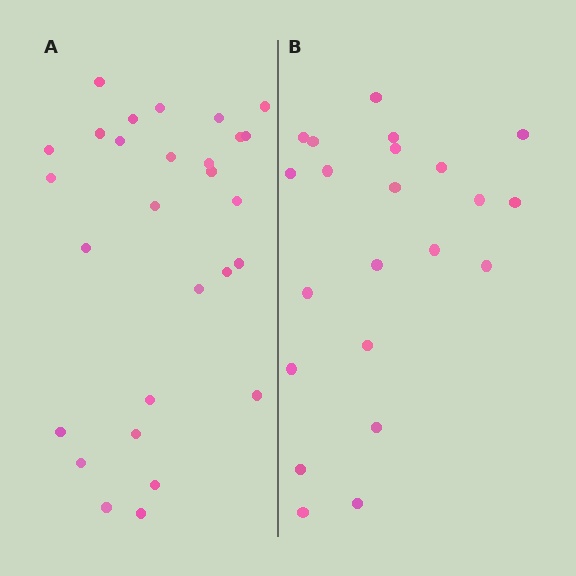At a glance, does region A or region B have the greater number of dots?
Region A (the left region) has more dots.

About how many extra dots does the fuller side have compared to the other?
Region A has about 6 more dots than region B.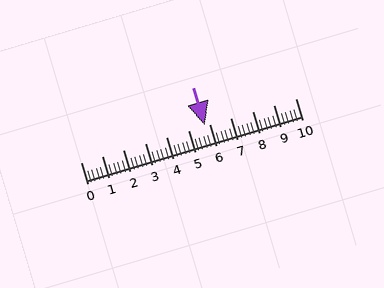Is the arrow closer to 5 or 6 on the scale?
The arrow is closer to 6.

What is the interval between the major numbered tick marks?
The major tick marks are spaced 1 units apart.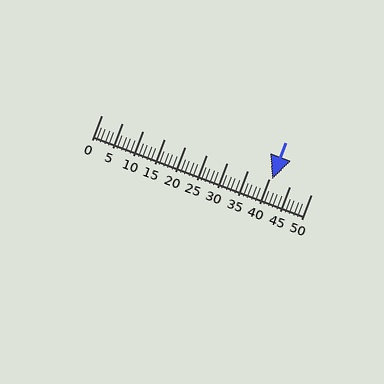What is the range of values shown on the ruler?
The ruler shows values from 0 to 50.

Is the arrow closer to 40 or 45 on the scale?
The arrow is closer to 40.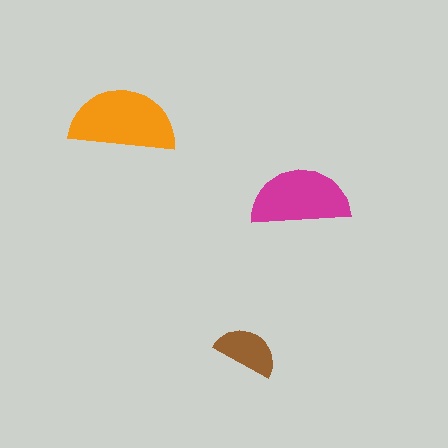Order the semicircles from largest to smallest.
the orange one, the magenta one, the brown one.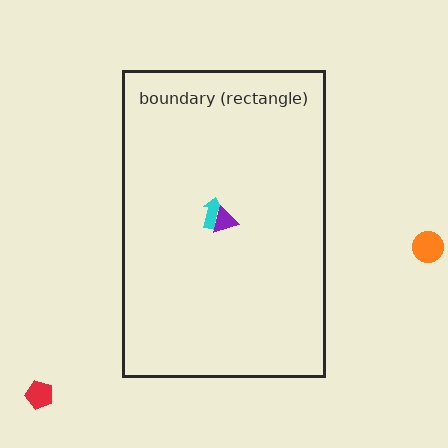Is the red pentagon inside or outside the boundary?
Outside.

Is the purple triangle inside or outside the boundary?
Inside.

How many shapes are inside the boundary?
2 inside, 2 outside.